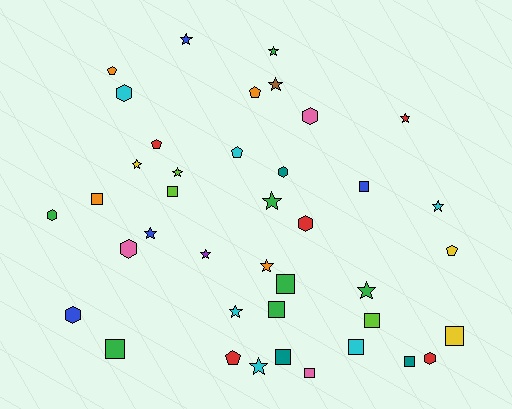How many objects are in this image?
There are 40 objects.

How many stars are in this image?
There are 14 stars.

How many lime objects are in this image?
There are 3 lime objects.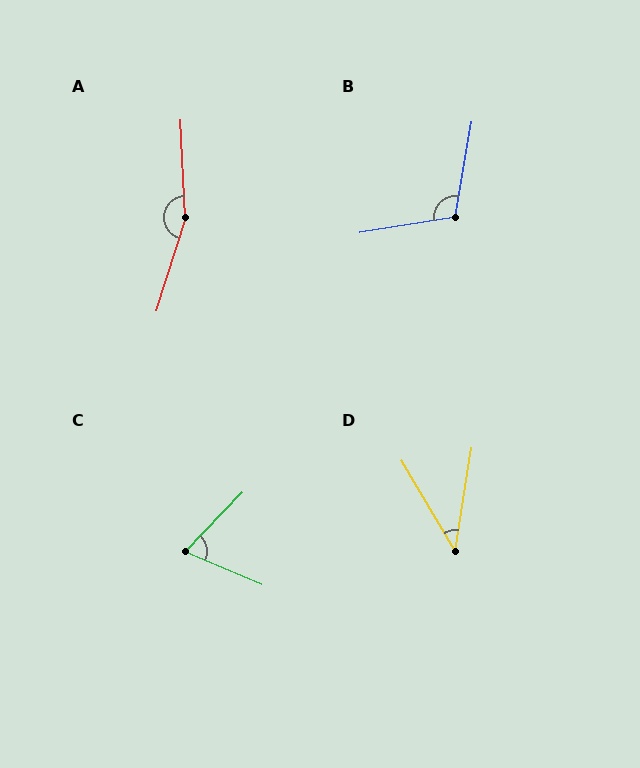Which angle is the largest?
A, at approximately 159 degrees.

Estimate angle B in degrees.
Approximately 109 degrees.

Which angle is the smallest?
D, at approximately 39 degrees.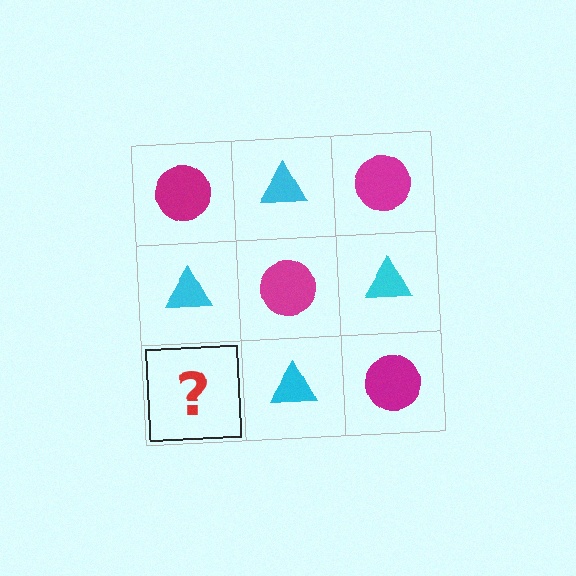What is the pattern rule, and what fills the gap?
The rule is that it alternates magenta circle and cyan triangle in a checkerboard pattern. The gap should be filled with a magenta circle.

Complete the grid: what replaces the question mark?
The question mark should be replaced with a magenta circle.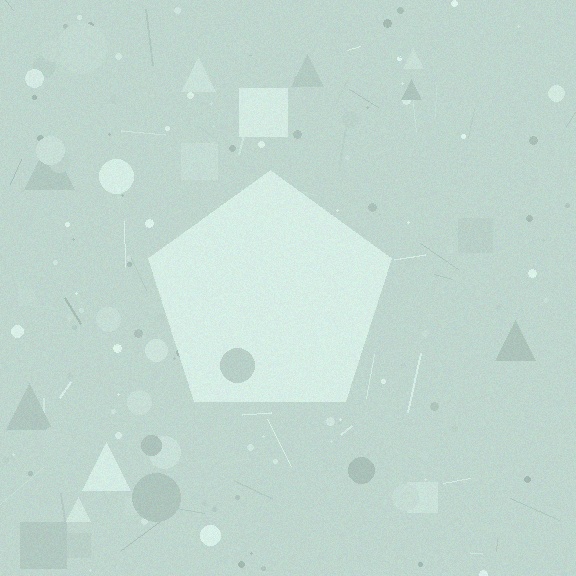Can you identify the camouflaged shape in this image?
The camouflaged shape is a pentagon.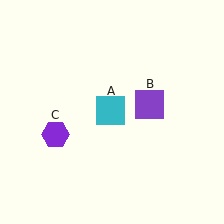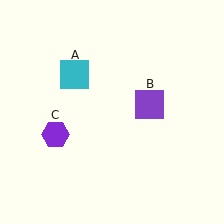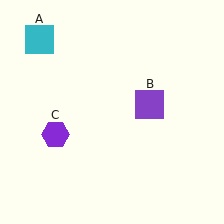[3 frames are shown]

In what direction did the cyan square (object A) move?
The cyan square (object A) moved up and to the left.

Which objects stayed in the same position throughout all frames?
Purple square (object B) and purple hexagon (object C) remained stationary.